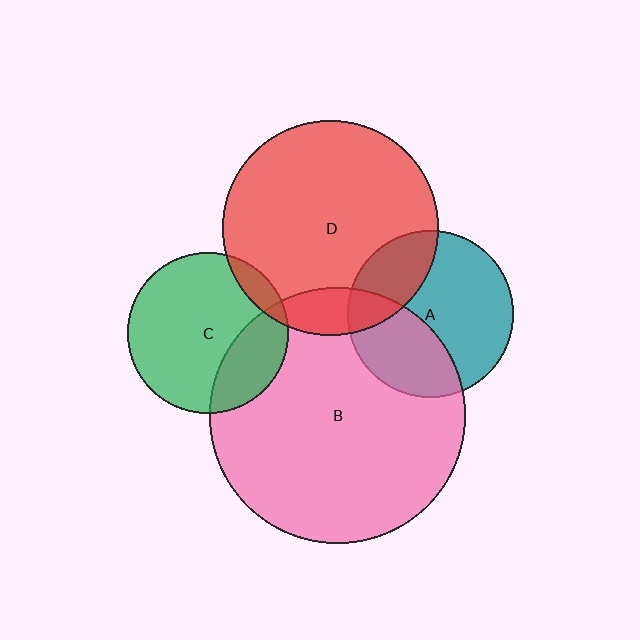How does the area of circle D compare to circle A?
Approximately 1.7 times.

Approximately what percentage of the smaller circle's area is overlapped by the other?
Approximately 15%.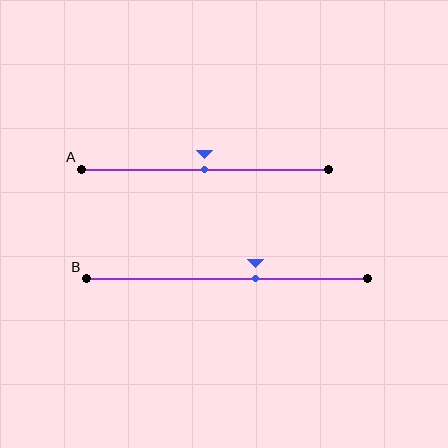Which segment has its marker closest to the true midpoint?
Segment A has its marker closest to the true midpoint.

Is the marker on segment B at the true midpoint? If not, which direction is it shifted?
No, the marker on segment B is shifted to the right by about 10% of the segment length.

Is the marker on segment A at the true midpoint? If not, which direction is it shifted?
Yes, the marker on segment A is at the true midpoint.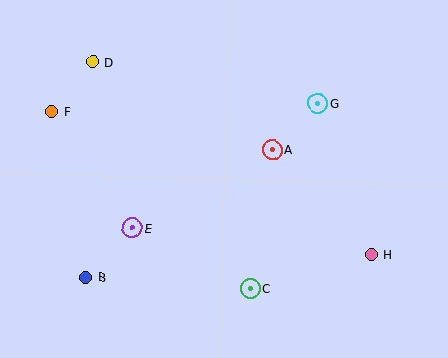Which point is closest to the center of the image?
Point A at (272, 150) is closest to the center.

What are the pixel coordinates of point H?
Point H is at (371, 254).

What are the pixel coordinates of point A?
Point A is at (272, 150).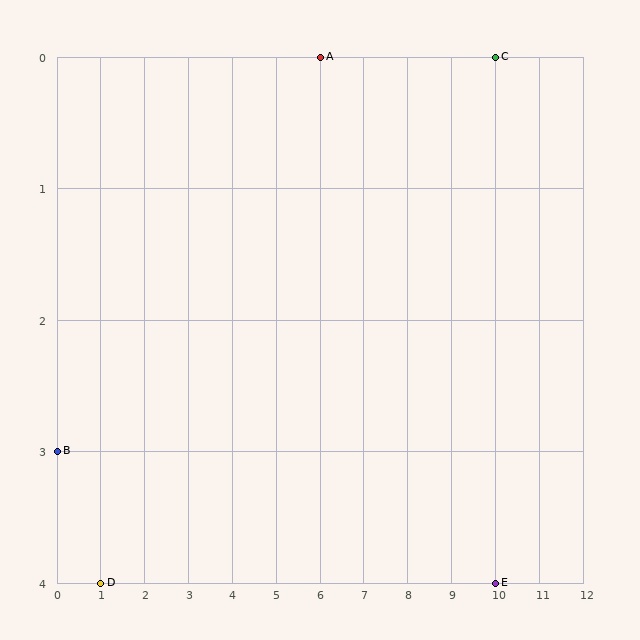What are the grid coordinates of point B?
Point B is at grid coordinates (0, 3).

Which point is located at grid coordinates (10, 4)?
Point E is at (10, 4).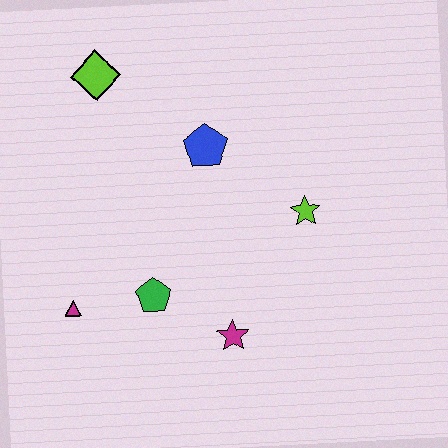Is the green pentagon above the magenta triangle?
Yes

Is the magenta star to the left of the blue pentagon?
No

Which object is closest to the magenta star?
The green pentagon is closest to the magenta star.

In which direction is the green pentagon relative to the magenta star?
The green pentagon is to the left of the magenta star.